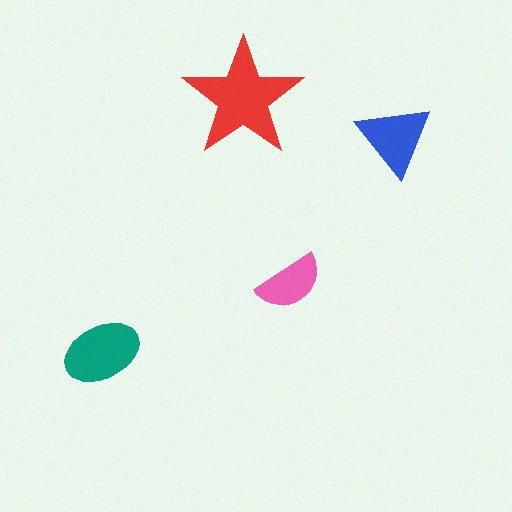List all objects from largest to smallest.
The red star, the teal ellipse, the blue triangle, the pink semicircle.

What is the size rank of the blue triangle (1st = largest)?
3rd.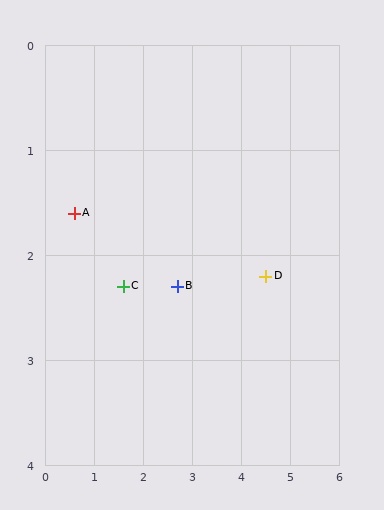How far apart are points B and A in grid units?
Points B and A are about 2.2 grid units apart.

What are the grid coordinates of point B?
Point B is at approximately (2.7, 2.3).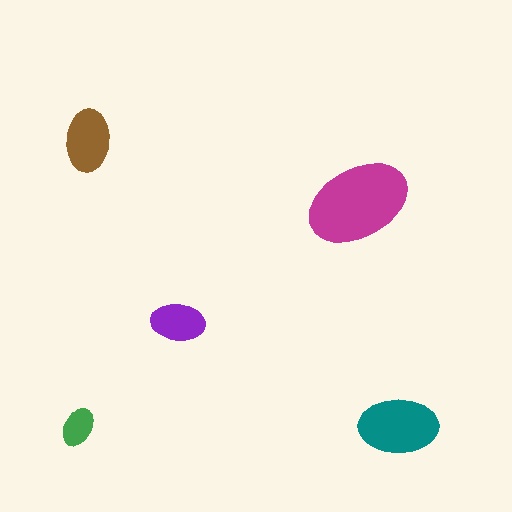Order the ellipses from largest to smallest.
the magenta one, the teal one, the brown one, the purple one, the green one.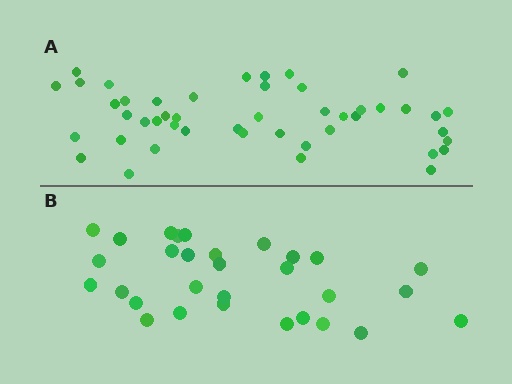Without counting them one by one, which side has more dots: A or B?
Region A (the top region) has more dots.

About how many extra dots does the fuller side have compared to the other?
Region A has approximately 15 more dots than region B.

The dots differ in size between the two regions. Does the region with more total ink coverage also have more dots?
No. Region B has more total ink coverage because its dots are larger, but region A actually contains more individual dots. Total area can be misleading — the number of items is what matters here.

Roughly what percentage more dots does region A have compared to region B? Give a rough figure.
About 55% more.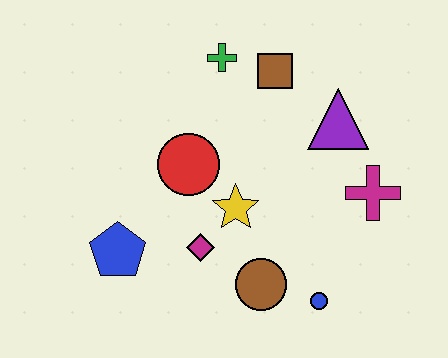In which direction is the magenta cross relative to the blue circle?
The magenta cross is above the blue circle.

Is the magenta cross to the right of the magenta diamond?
Yes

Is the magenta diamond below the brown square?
Yes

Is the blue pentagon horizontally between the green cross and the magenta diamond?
No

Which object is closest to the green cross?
The brown square is closest to the green cross.